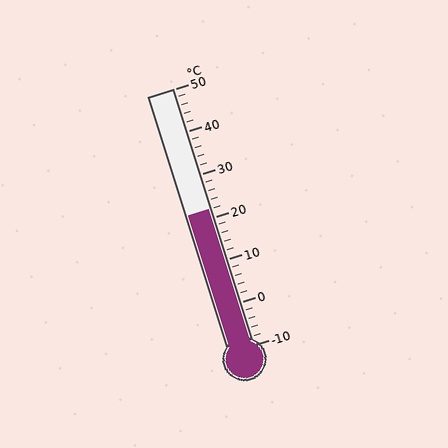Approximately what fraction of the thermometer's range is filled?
The thermometer is filled to approximately 55% of its range.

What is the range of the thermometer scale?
The thermometer scale ranges from -10°C to 50°C.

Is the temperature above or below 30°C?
The temperature is below 30°C.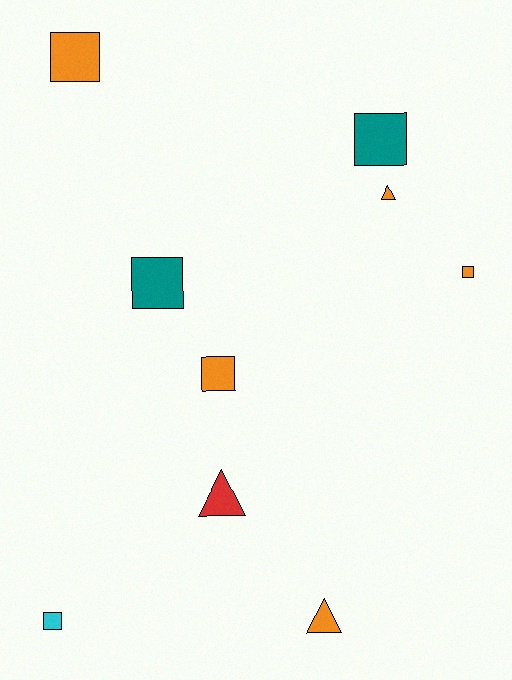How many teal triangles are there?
There are no teal triangles.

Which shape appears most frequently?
Square, with 6 objects.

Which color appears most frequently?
Orange, with 5 objects.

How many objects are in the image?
There are 9 objects.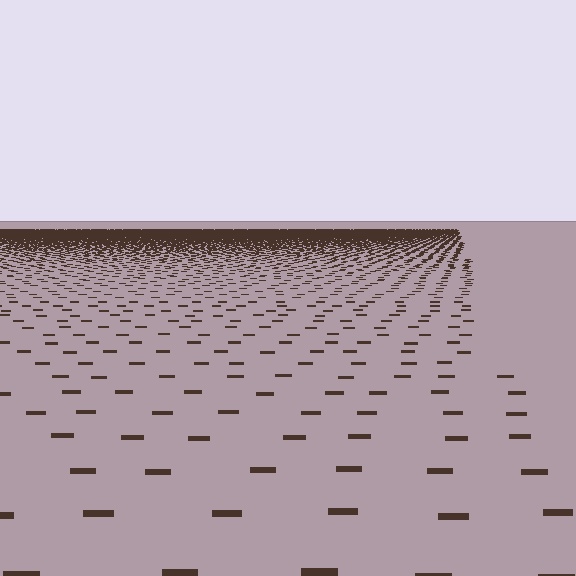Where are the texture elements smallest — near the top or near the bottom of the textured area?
Near the top.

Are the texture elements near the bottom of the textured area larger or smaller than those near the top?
Larger. Near the bottom, elements are closer to the viewer and appear at a bigger on-screen size.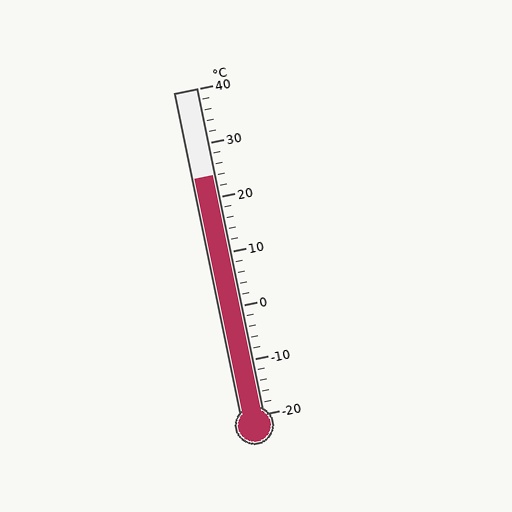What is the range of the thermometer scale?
The thermometer scale ranges from -20°C to 40°C.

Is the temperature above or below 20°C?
The temperature is above 20°C.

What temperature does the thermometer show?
The thermometer shows approximately 24°C.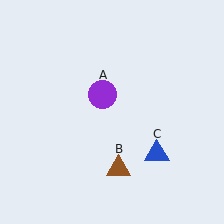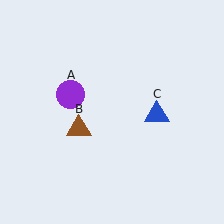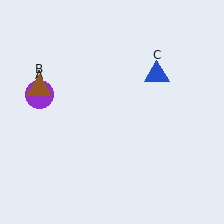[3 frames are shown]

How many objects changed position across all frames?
3 objects changed position: purple circle (object A), brown triangle (object B), blue triangle (object C).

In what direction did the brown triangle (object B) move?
The brown triangle (object B) moved up and to the left.